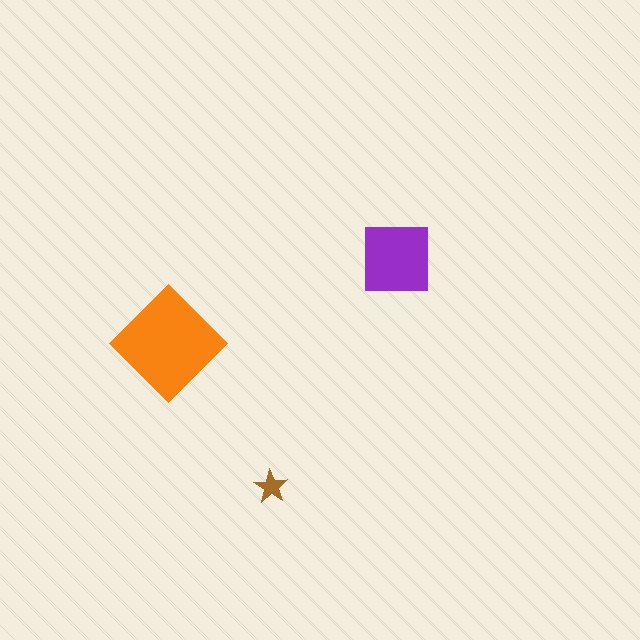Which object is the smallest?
The brown star.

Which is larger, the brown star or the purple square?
The purple square.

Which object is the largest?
The orange diamond.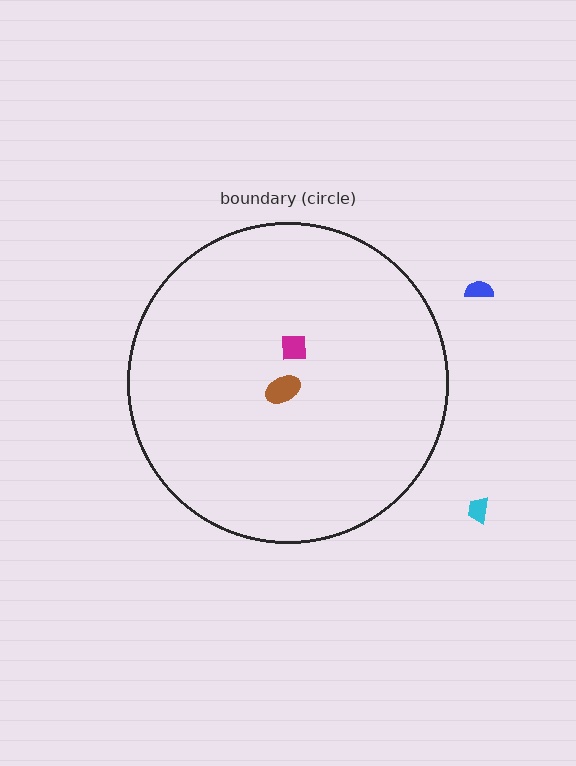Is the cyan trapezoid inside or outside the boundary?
Outside.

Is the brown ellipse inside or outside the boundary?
Inside.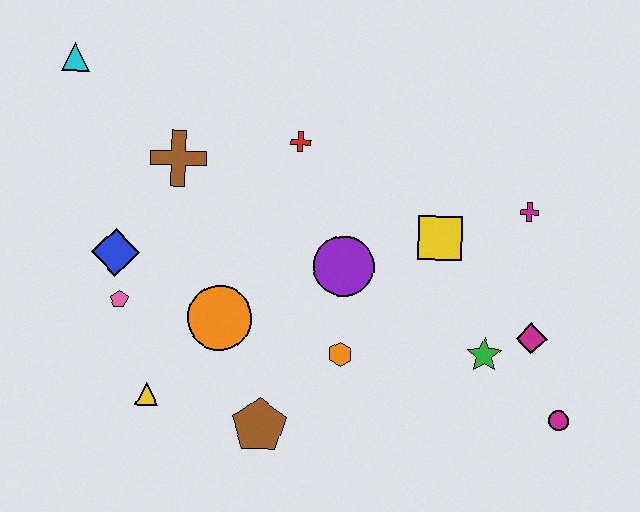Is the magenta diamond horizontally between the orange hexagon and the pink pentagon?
No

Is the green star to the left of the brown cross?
No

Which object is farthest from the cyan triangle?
The magenta circle is farthest from the cyan triangle.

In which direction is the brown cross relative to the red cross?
The brown cross is to the left of the red cross.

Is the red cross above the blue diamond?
Yes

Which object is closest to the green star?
The magenta diamond is closest to the green star.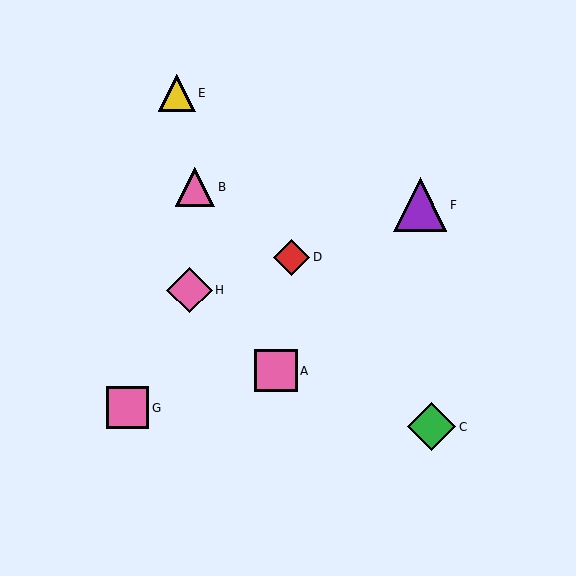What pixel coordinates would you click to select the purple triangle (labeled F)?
Click at (420, 205) to select the purple triangle F.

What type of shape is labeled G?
Shape G is a pink square.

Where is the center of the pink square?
The center of the pink square is at (276, 371).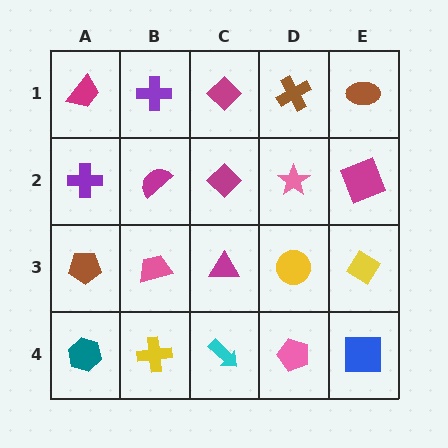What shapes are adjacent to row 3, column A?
A purple cross (row 2, column A), a teal hexagon (row 4, column A), a pink trapezoid (row 3, column B).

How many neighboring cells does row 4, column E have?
2.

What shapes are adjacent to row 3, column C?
A magenta diamond (row 2, column C), a cyan arrow (row 4, column C), a pink trapezoid (row 3, column B), a yellow circle (row 3, column D).